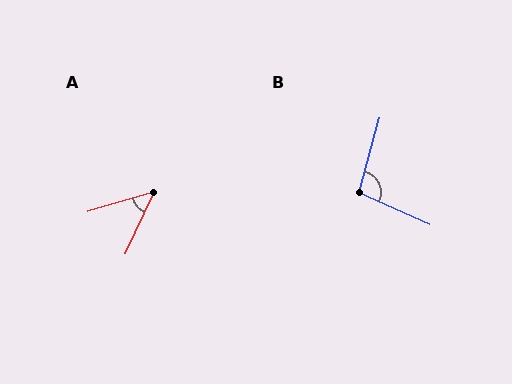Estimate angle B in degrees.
Approximately 98 degrees.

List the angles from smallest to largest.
A (49°), B (98°).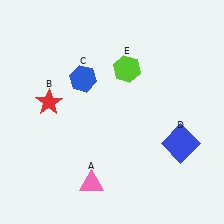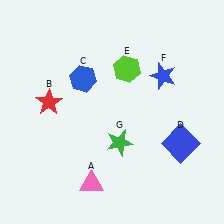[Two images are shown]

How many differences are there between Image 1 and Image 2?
There are 2 differences between the two images.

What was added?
A blue star (F), a green star (G) were added in Image 2.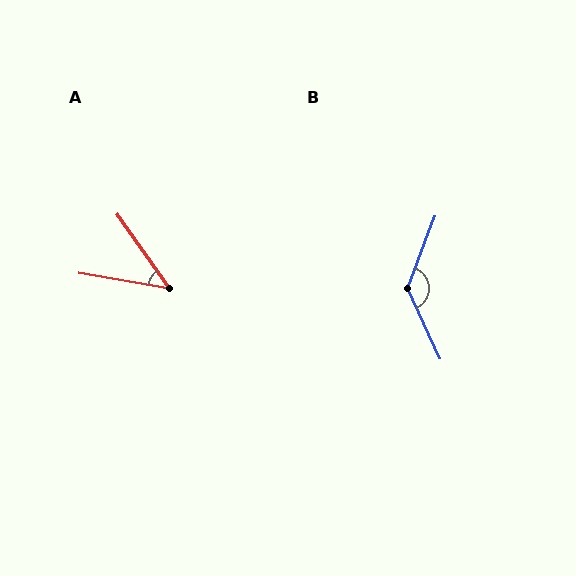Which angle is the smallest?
A, at approximately 45 degrees.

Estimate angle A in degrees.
Approximately 45 degrees.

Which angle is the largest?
B, at approximately 135 degrees.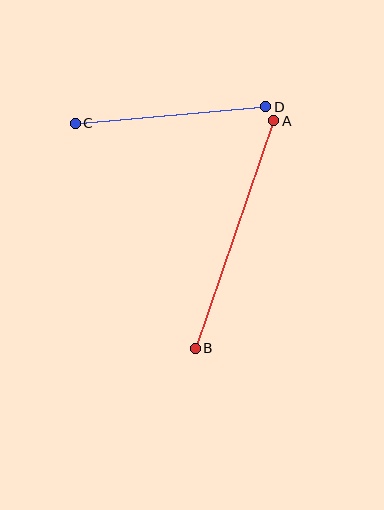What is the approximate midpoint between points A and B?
The midpoint is at approximately (235, 234) pixels.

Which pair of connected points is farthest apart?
Points A and B are farthest apart.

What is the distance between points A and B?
The distance is approximately 241 pixels.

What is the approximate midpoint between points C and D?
The midpoint is at approximately (170, 115) pixels.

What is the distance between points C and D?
The distance is approximately 191 pixels.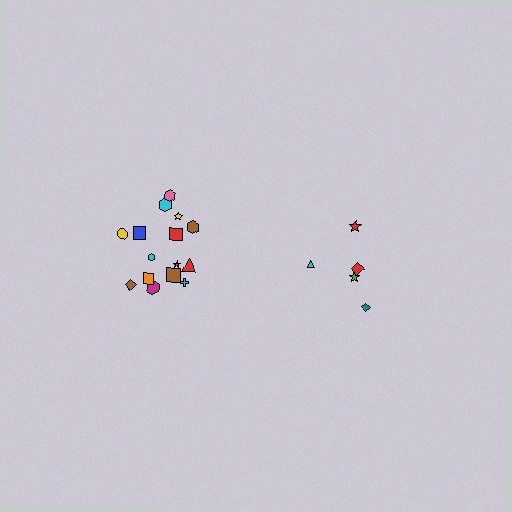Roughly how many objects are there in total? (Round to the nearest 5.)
Roughly 20 objects in total.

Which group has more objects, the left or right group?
The left group.